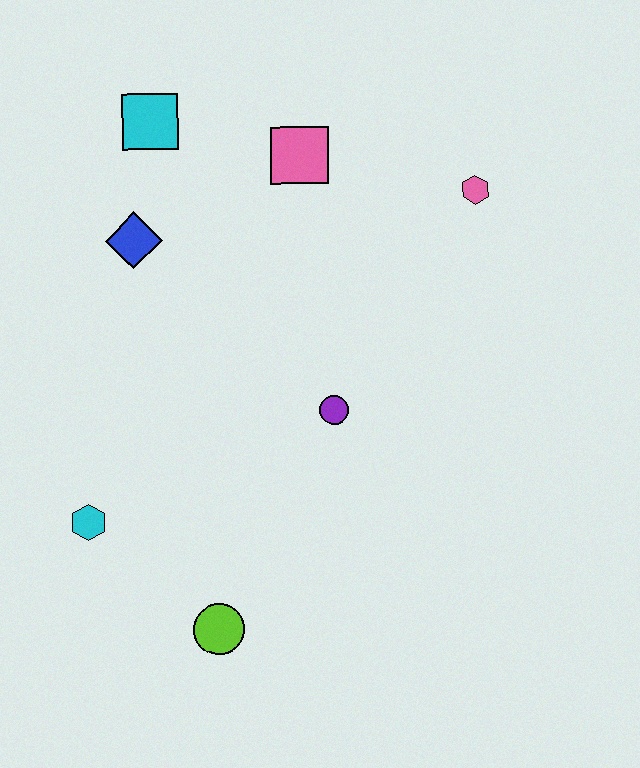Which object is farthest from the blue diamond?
The lime circle is farthest from the blue diamond.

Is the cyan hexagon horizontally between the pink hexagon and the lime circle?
No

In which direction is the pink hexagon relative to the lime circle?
The pink hexagon is above the lime circle.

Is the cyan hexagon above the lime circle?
Yes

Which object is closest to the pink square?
The cyan square is closest to the pink square.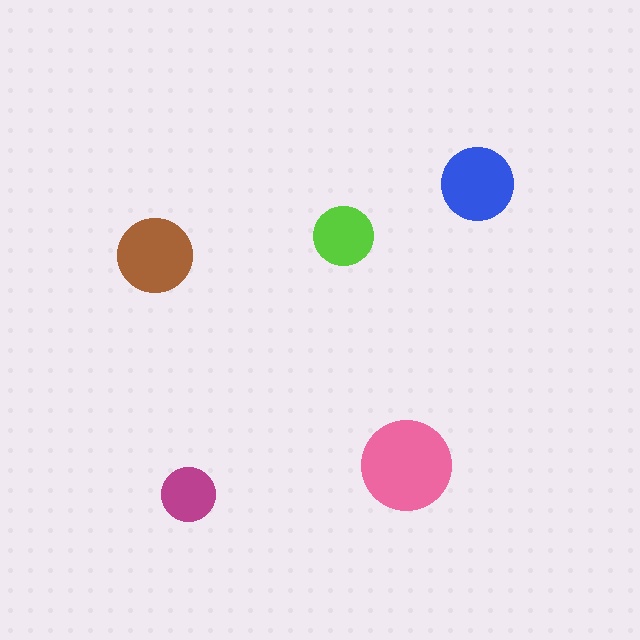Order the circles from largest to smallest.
the pink one, the brown one, the blue one, the lime one, the magenta one.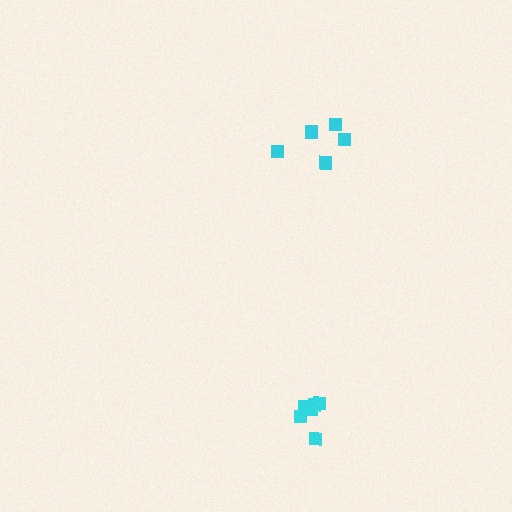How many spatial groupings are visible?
There are 2 spatial groupings.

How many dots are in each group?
Group 1: 6 dots, Group 2: 5 dots (11 total).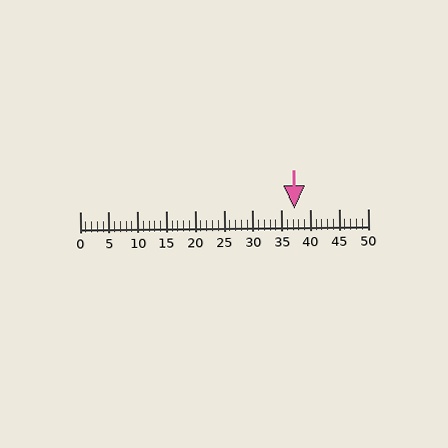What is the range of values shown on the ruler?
The ruler shows values from 0 to 50.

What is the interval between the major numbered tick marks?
The major tick marks are spaced 5 units apart.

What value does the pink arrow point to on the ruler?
The pink arrow points to approximately 37.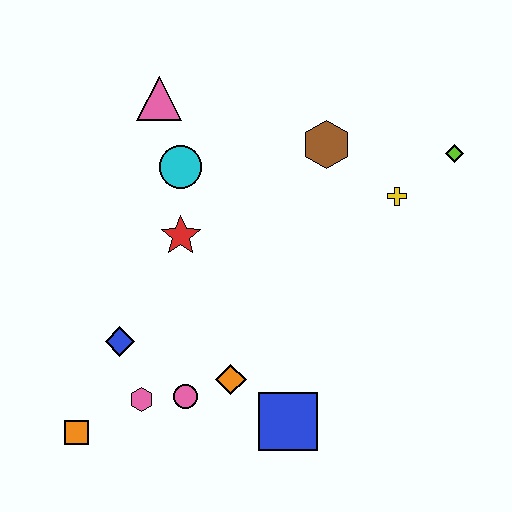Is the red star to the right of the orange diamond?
No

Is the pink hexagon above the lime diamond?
No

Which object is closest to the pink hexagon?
The pink circle is closest to the pink hexagon.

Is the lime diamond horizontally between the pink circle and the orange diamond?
No